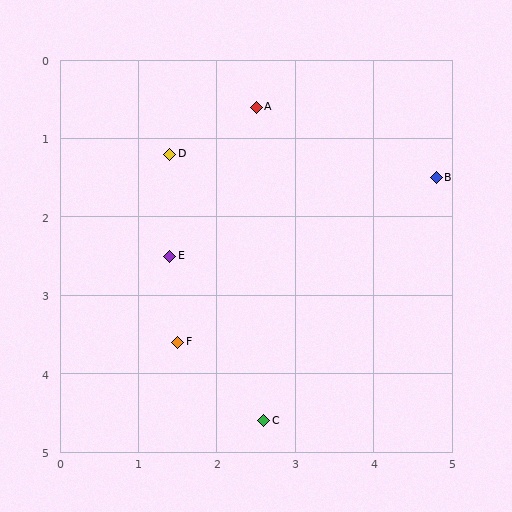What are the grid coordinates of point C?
Point C is at approximately (2.6, 4.6).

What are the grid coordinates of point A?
Point A is at approximately (2.5, 0.6).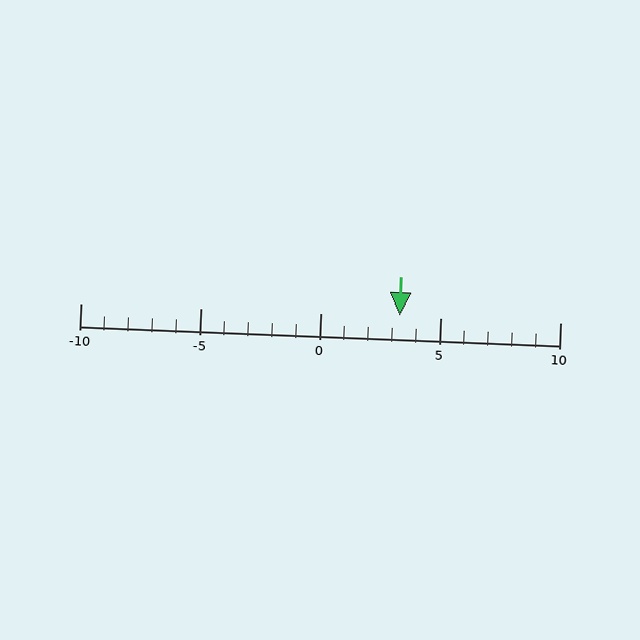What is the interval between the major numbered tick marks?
The major tick marks are spaced 5 units apart.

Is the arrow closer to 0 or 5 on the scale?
The arrow is closer to 5.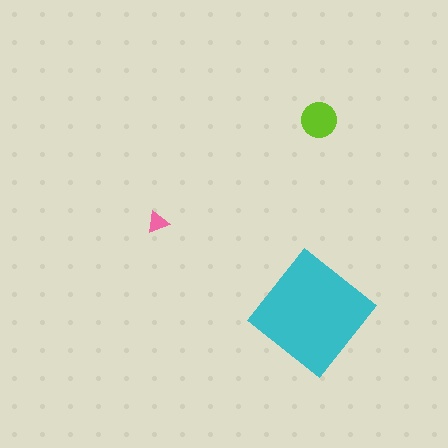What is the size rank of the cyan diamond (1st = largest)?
1st.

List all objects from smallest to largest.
The pink triangle, the lime circle, the cyan diamond.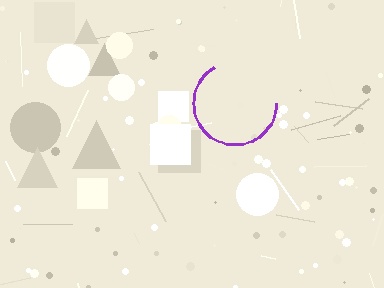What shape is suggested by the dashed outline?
The dashed outline suggests a circle.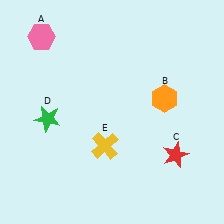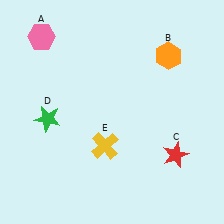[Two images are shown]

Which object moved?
The orange hexagon (B) moved up.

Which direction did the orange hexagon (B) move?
The orange hexagon (B) moved up.